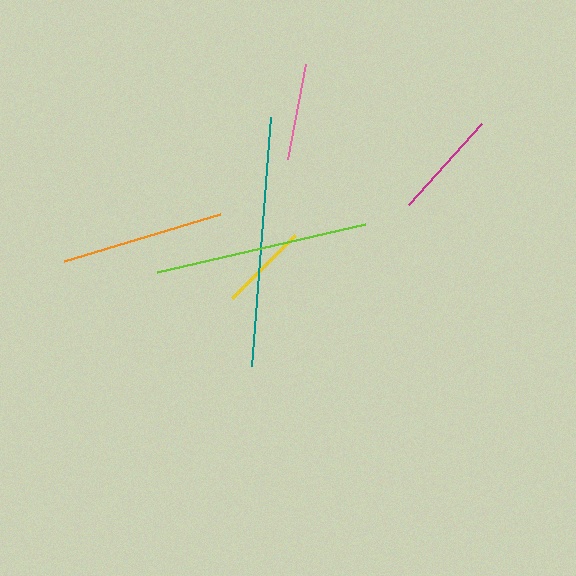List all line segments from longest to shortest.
From longest to shortest: teal, lime, orange, magenta, pink, yellow.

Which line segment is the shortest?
The yellow line is the shortest at approximately 89 pixels.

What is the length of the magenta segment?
The magenta segment is approximately 108 pixels long.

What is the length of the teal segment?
The teal segment is approximately 250 pixels long.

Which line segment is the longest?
The teal line is the longest at approximately 250 pixels.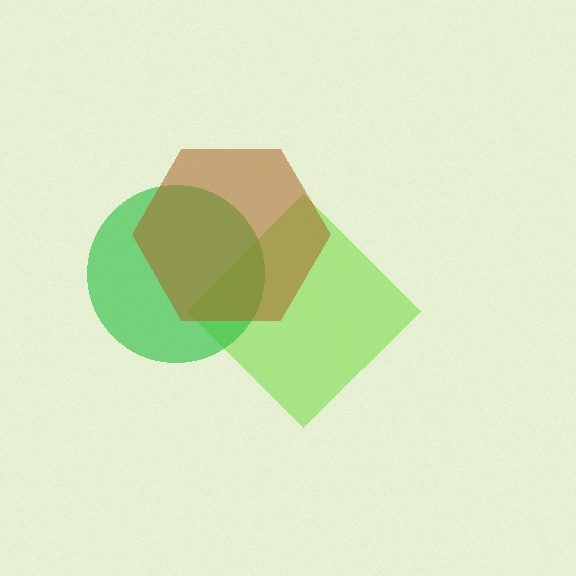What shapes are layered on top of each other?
The layered shapes are: a lime diamond, a green circle, a brown hexagon.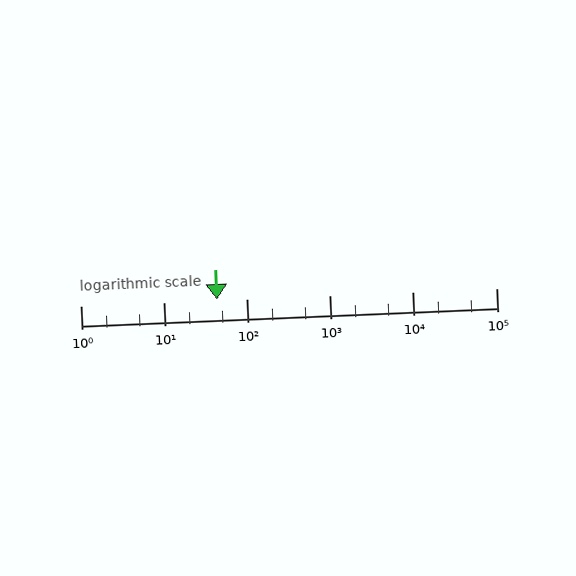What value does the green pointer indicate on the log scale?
The pointer indicates approximately 44.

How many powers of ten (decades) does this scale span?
The scale spans 5 decades, from 1 to 100000.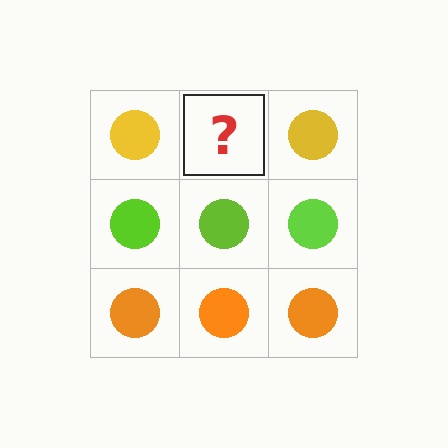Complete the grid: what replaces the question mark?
The question mark should be replaced with a yellow circle.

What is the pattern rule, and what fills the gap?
The rule is that each row has a consistent color. The gap should be filled with a yellow circle.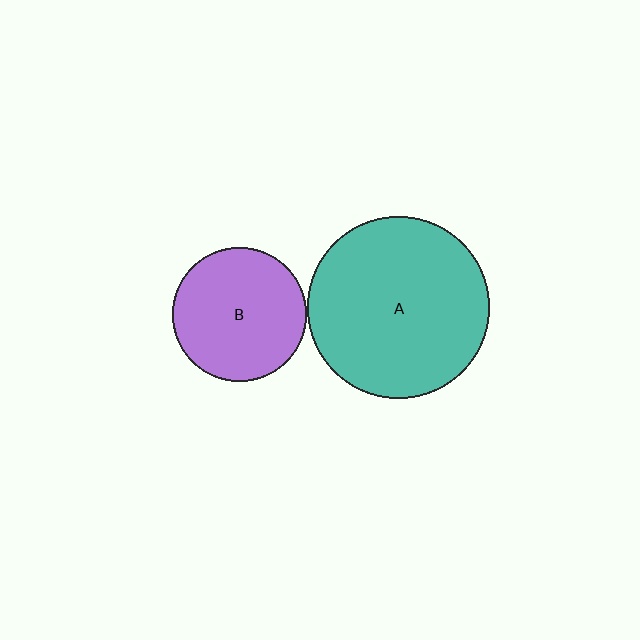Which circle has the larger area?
Circle A (teal).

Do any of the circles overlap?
No, none of the circles overlap.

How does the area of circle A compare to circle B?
Approximately 1.8 times.